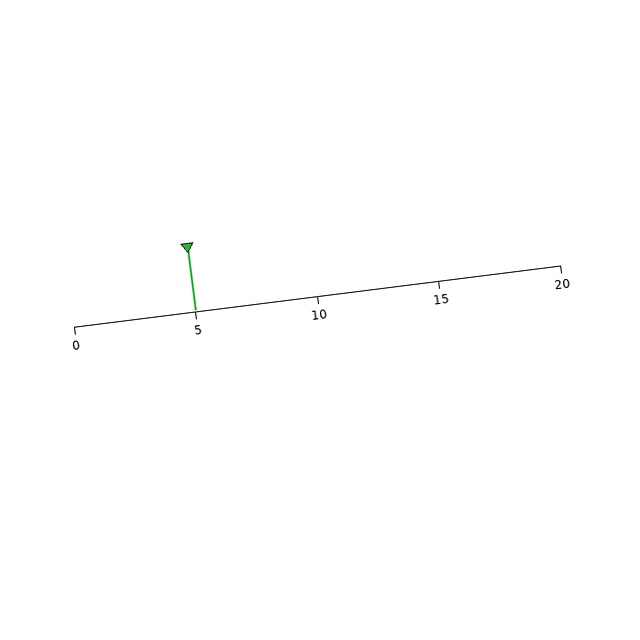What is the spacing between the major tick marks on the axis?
The major ticks are spaced 5 apart.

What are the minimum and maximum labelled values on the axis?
The axis runs from 0 to 20.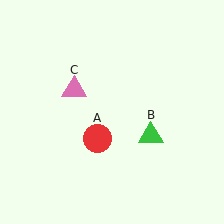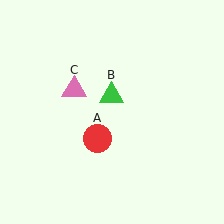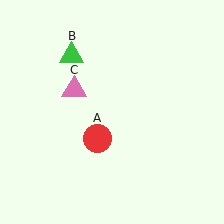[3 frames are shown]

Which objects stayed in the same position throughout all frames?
Red circle (object A) and pink triangle (object C) remained stationary.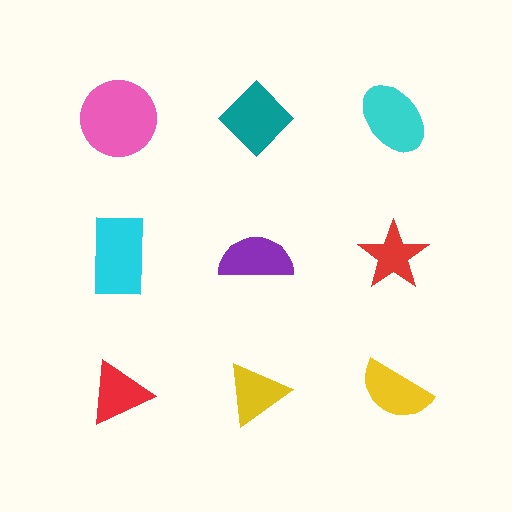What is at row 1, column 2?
A teal diamond.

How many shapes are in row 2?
3 shapes.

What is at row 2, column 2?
A purple semicircle.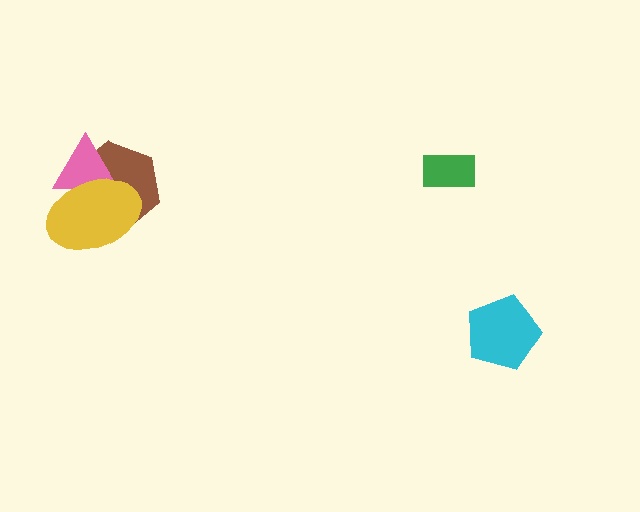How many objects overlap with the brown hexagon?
2 objects overlap with the brown hexagon.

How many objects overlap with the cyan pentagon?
0 objects overlap with the cyan pentagon.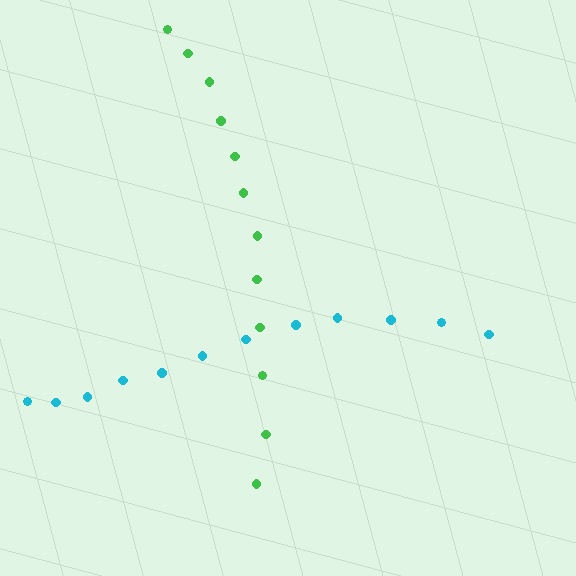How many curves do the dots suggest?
There are 2 distinct paths.